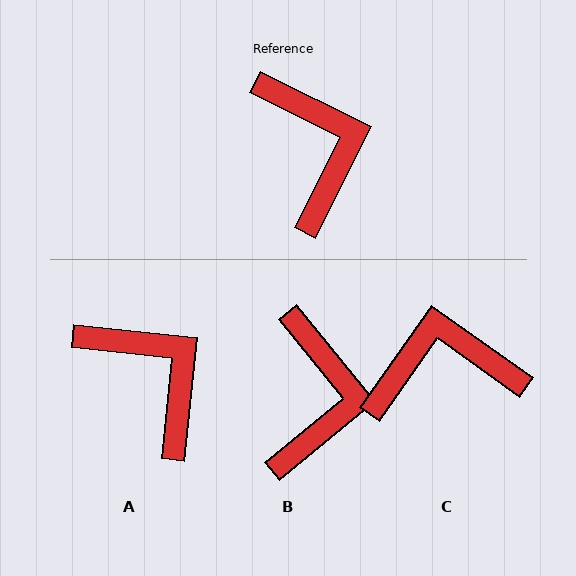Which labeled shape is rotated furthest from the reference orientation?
C, about 81 degrees away.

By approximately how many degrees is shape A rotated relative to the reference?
Approximately 21 degrees counter-clockwise.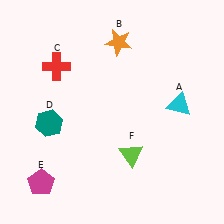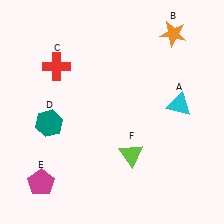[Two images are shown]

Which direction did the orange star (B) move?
The orange star (B) moved right.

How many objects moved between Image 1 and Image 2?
1 object moved between the two images.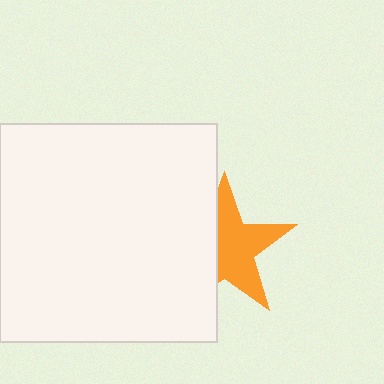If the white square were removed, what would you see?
You would see the complete orange star.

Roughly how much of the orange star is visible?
About half of it is visible (roughly 59%).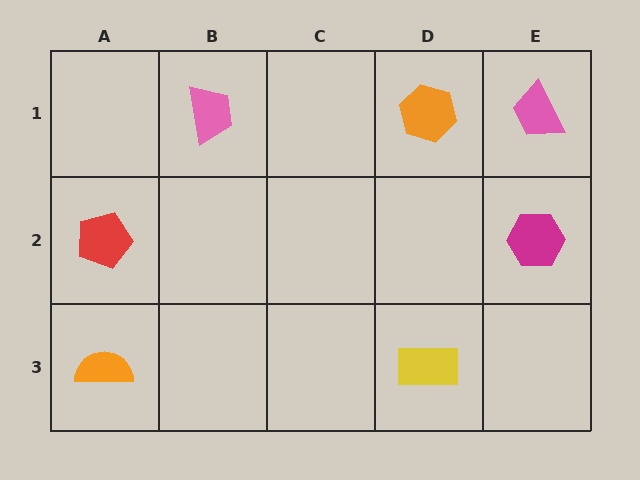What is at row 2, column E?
A magenta hexagon.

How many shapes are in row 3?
2 shapes.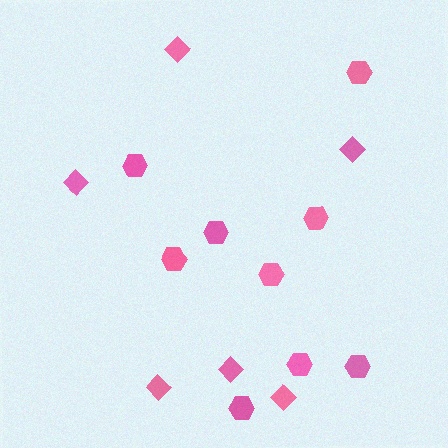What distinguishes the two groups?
There are 2 groups: one group of diamonds (6) and one group of hexagons (9).